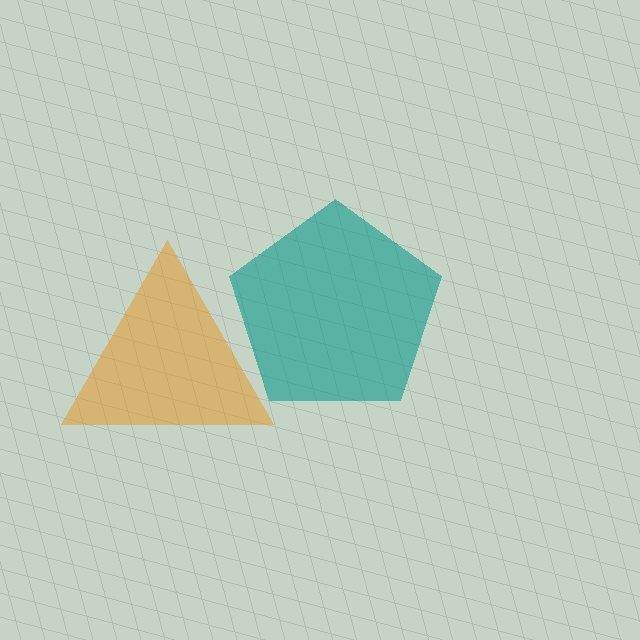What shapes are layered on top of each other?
The layered shapes are: an orange triangle, a teal pentagon.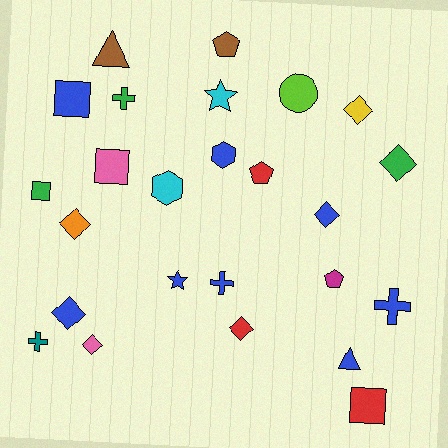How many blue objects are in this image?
There are 8 blue objects.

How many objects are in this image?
There are 25 objects.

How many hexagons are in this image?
There are 2 hexagons.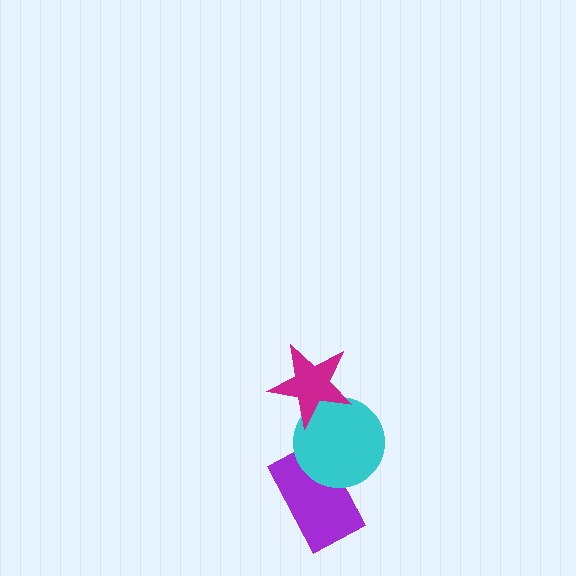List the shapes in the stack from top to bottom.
From top to bottom: the magenta star, the cyan circle, the purple rectangle.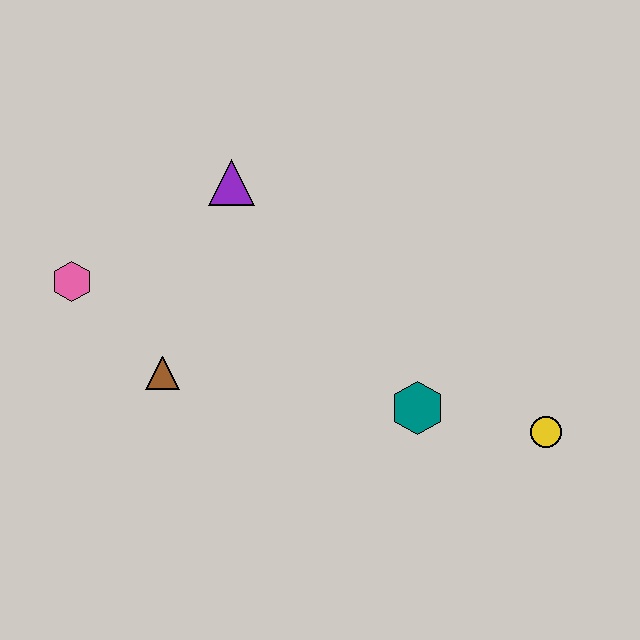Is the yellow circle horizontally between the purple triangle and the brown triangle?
No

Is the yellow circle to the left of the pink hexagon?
No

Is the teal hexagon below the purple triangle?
Yes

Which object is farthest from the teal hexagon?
The pink hexagon is farthest from the teal hexagon.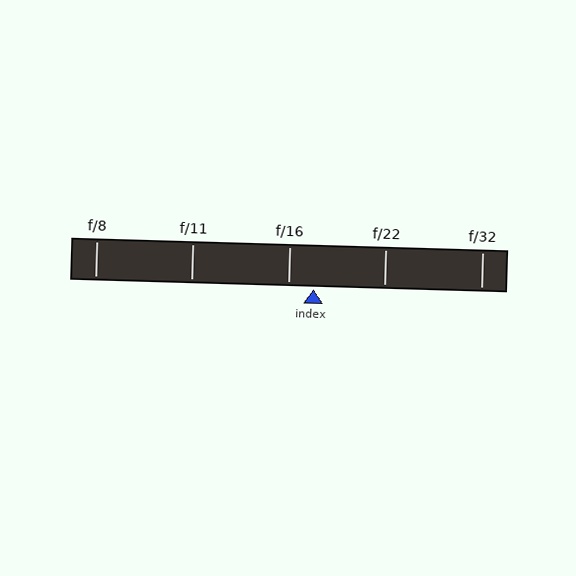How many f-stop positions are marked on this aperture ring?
There are 5 f-stop positions marked.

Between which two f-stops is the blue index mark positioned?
The index mark is between f/16 and f/22.